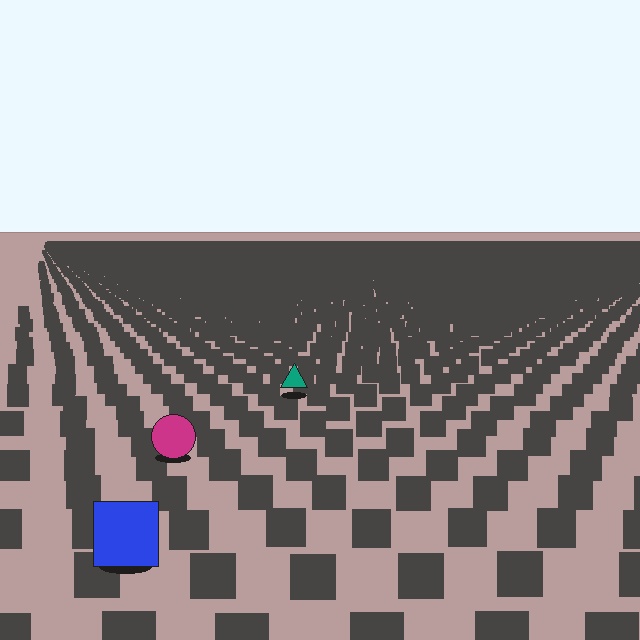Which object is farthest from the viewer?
The teal triangle is farthest from the viewer. It appears smaller and the ground texture around it is denser.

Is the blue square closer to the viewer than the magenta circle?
Yes. The blue square is closer — you can tell from the texture gradient: the ground texture is coarser near it.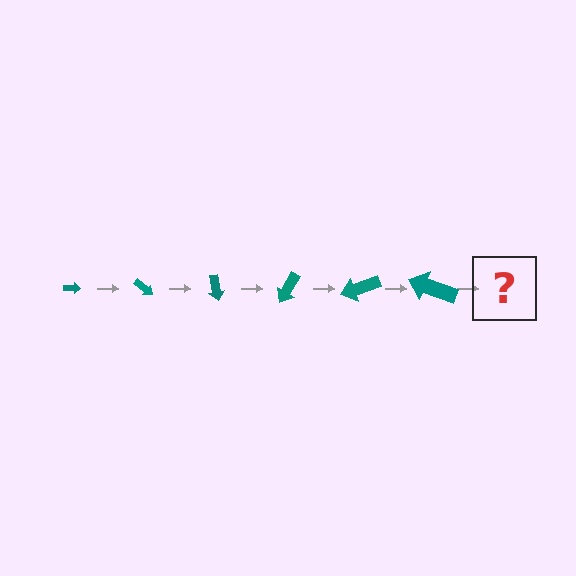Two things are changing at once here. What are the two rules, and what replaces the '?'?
The two rules are that the arrow grows larger each step and it rotates 40 degrees each step. The '?' should be an arrow, larger than the previous one and rotated 240 degrees from the start.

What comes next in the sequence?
The next element should be an arrow, larger than the previous one and rotated 240 degrees from the start.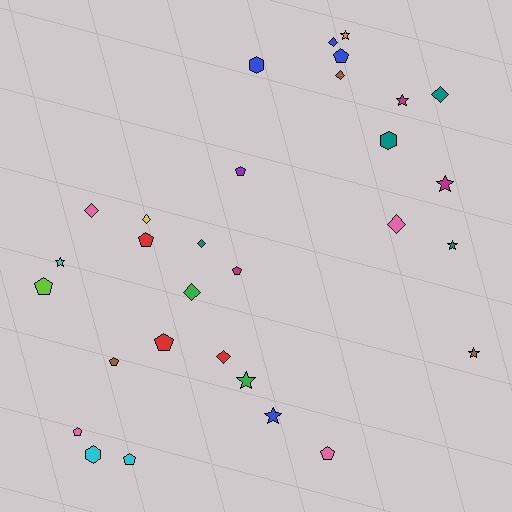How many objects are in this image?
There are 30 objects.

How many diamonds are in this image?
There are 9 diamonds.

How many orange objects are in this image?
There is 1 orange object.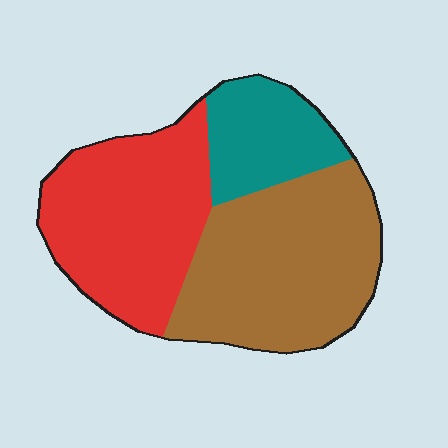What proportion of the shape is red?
Red covers 39% of the shape.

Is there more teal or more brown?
Brown.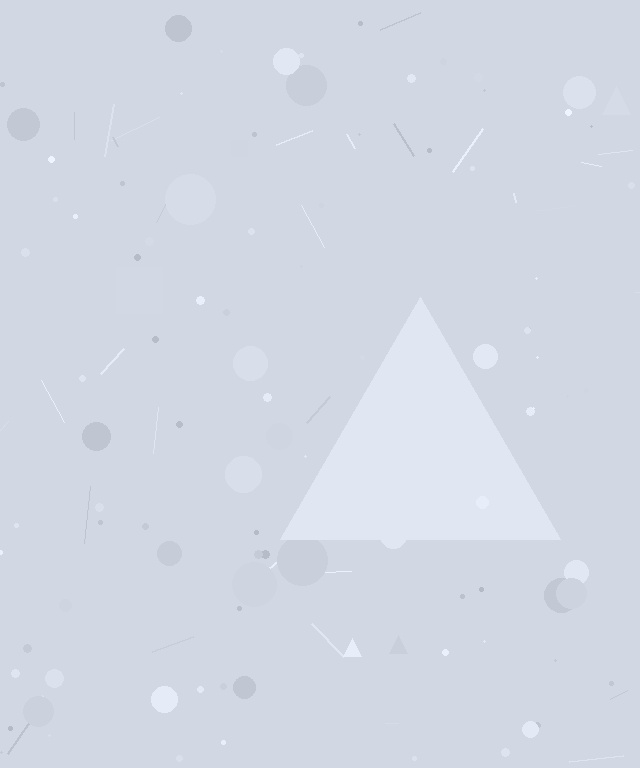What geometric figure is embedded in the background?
A triangle is embedded in the background.